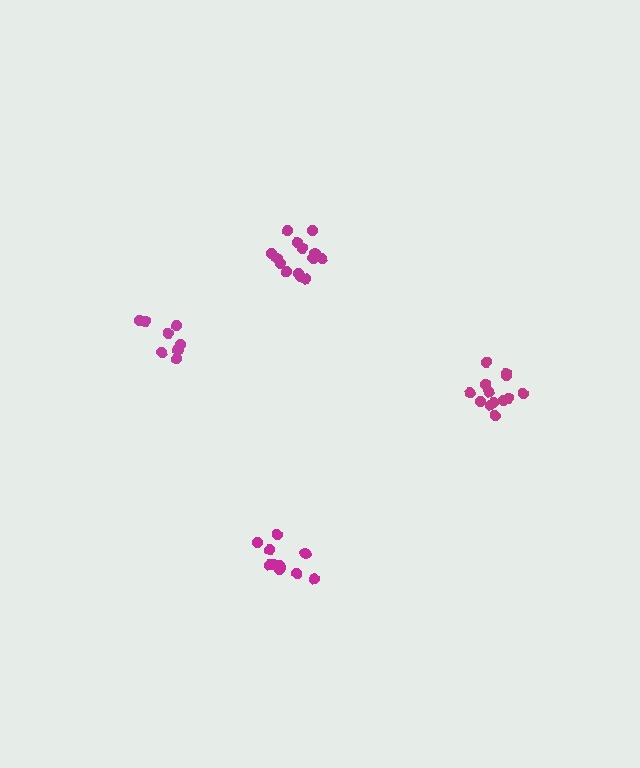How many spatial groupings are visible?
There are 4 spatial groupings.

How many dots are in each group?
Group 1: 14 dots, Group 2: 12 dots, Group 3: 14 dots, Group 4: 8 dots (48 total).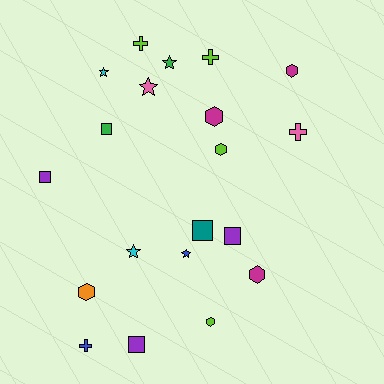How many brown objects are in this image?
There are no brown objects.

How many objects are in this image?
There are 20 objects.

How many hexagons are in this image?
There are 6 hexagons.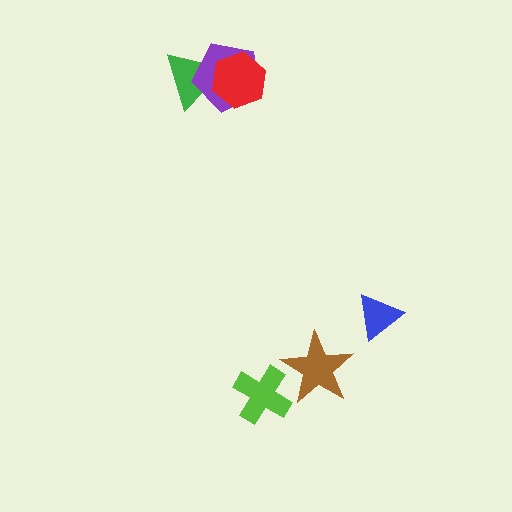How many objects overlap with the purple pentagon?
2 objects overlap with the purple pentagon.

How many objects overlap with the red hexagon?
2 objects overlap with the red hexagon.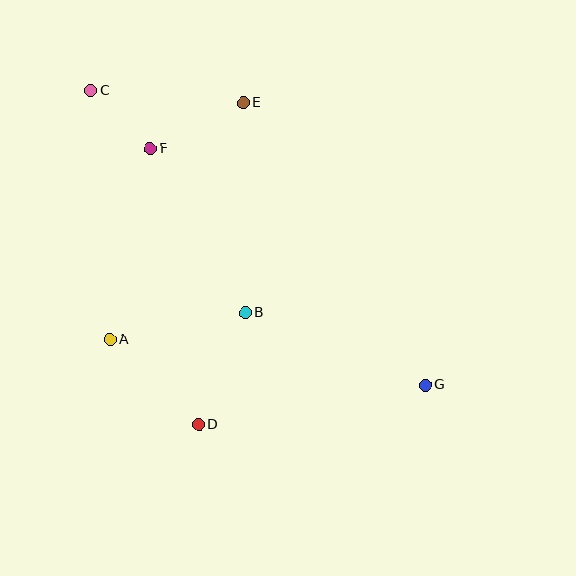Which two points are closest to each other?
Points C and F are closest to each other.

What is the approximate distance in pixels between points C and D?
The distance between C and D is approximately 351 pixels.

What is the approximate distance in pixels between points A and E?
The distance between A and E is approximately 272 pixels.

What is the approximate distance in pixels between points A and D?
The distance between A and D is approximately 123 pixels.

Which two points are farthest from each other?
Points C and G are farthest from each other.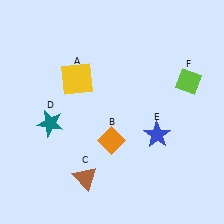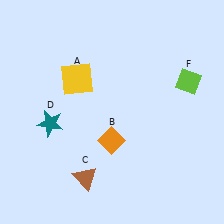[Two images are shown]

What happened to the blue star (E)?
The blue star (E) was removed in Image 2. It was in the bottom-right area of Image 1.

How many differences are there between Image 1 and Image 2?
There is 1 difference between the two images.